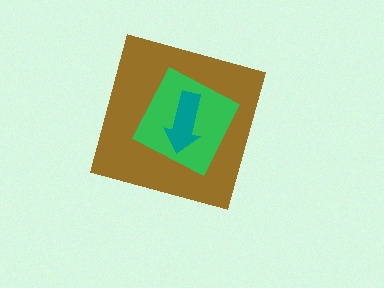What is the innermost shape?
The teal arrow.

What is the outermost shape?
The brown diamond.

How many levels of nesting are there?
3.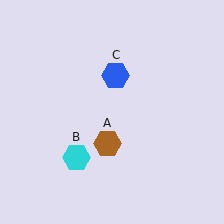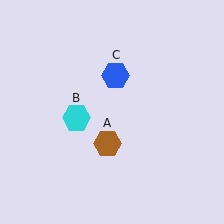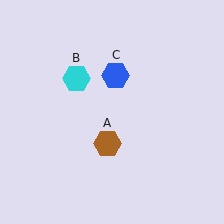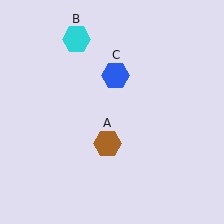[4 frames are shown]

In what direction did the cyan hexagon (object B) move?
The cyan hexagon (object B) moved up.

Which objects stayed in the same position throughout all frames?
Brown hexagon (object A) and blue hexagon (object C) remained stationary.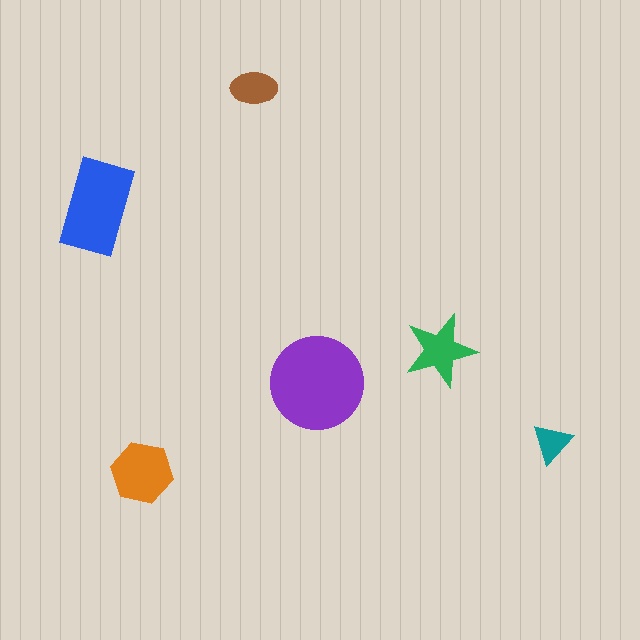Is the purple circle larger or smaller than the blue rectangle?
Larger.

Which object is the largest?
The purple circle.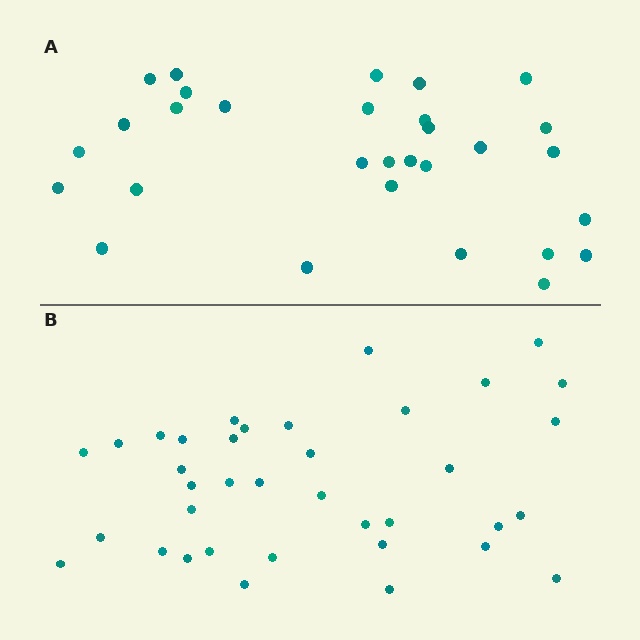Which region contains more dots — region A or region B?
Region B (the bottom region) has more dots.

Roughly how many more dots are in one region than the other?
Region B has roughly 8 or so more dots than region A.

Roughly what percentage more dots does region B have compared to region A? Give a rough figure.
About 25% more.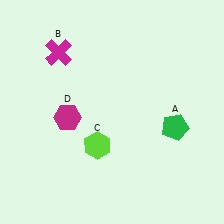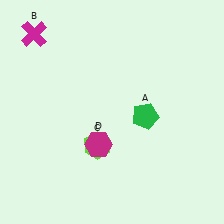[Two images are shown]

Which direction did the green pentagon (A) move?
The green pentagon (A) moved left.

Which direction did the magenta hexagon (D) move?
The magenta hexagon (D) moved right.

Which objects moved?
The objects that moved are: the green pentagon (A), the magenta cross (B), the magenta hexagon (D).